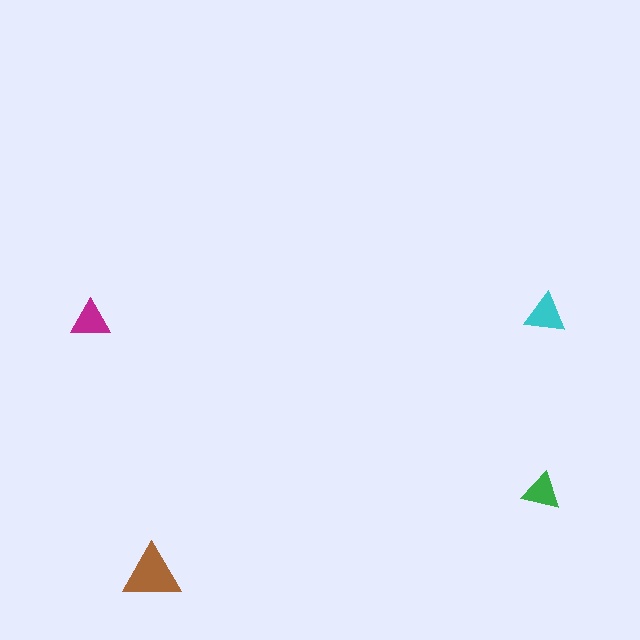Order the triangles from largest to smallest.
the brown one, the cyan one, the magenta one, the green one.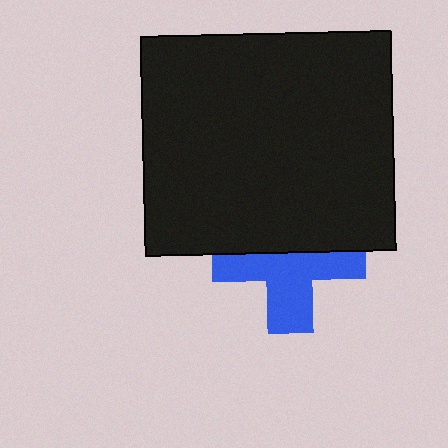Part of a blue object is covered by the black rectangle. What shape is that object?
It is a cross.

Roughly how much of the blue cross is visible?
About half of it is visible (roughly 54%).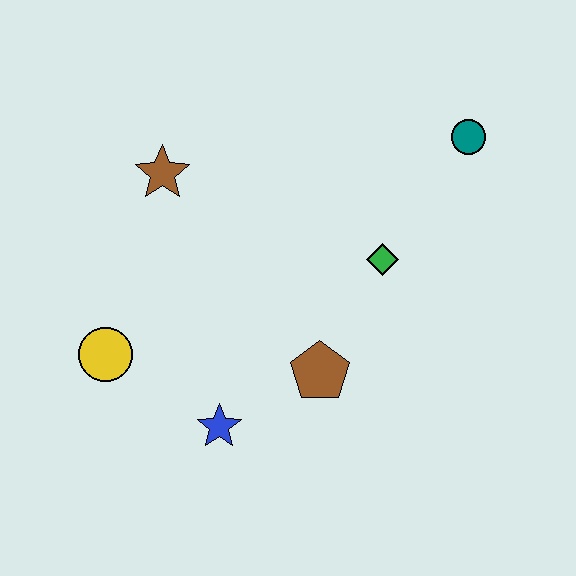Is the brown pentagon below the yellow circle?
Yes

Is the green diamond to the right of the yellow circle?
Yes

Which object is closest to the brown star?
The yellow circle is closest to the brown star.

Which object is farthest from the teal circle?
The yellow circle is farthest from the teal circle.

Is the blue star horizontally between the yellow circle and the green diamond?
Yes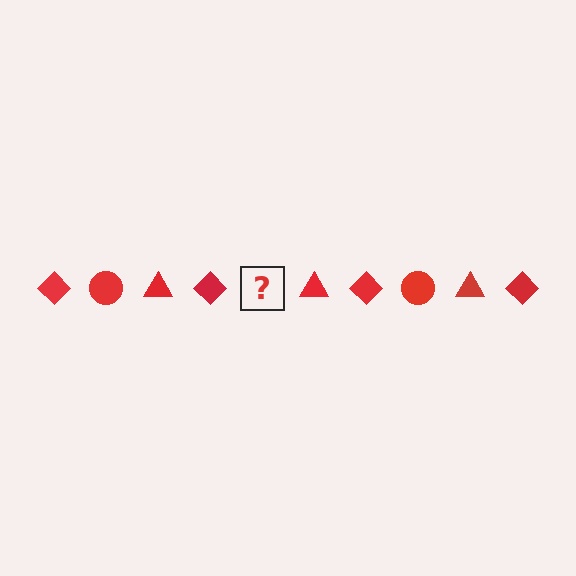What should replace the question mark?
The question mark should be replaced with a red circle.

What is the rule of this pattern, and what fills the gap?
The rule is that the pattern cycles through diamond, circle, triangle shapes in red. The gap should be filled with a red circle.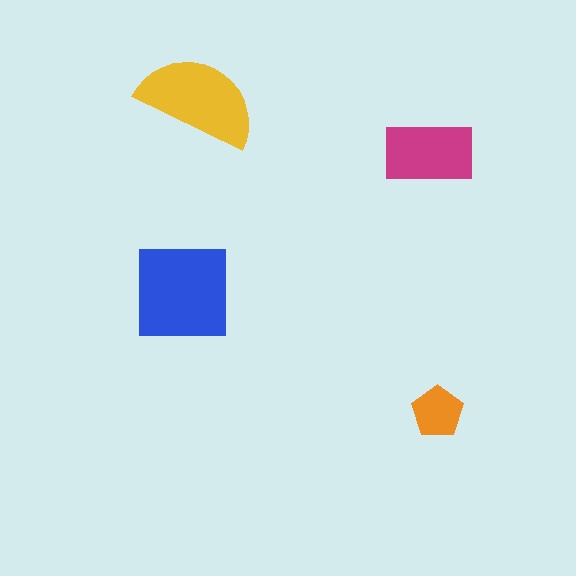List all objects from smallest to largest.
The orange pentagon, the magenta rectangle, the yellow semicircle, the blue square.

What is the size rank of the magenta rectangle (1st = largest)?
3rd.